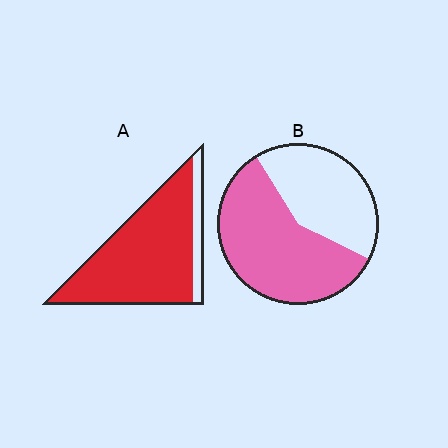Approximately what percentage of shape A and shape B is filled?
A is approximately 85% and B is approximately 60%.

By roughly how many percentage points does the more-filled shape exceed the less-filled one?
By roughly 30 percentage points (A over B).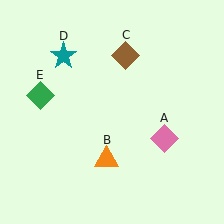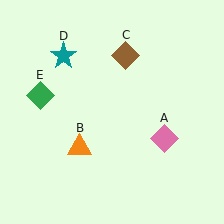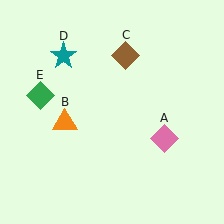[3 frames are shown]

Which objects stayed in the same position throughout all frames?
Pink diamond (object A) and brown diamond (object C) and teal star (object D) and green diamond (object E) remained stationary.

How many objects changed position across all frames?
1 object changed position: orange triangle (object B).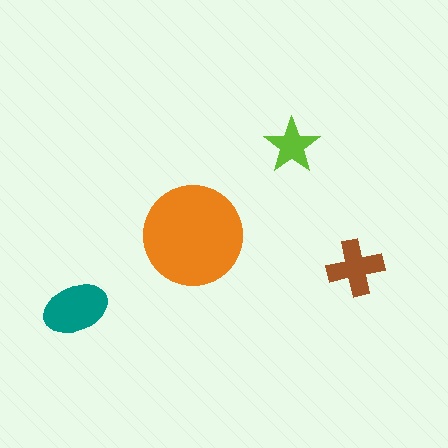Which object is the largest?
The orange circle.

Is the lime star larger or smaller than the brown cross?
Smaller.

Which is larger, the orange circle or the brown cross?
The orange circle.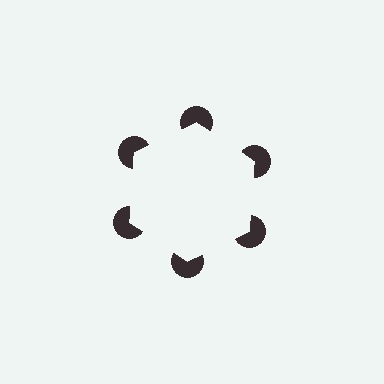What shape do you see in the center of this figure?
An illusory hexagon — its edges are inferred from the aligned wedge cuts in the pac-man discs, not physically drawn.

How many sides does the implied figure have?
6 sides.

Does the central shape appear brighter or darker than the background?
It typically appears slightly brighter than the background, even though no actual brightness change is drawn.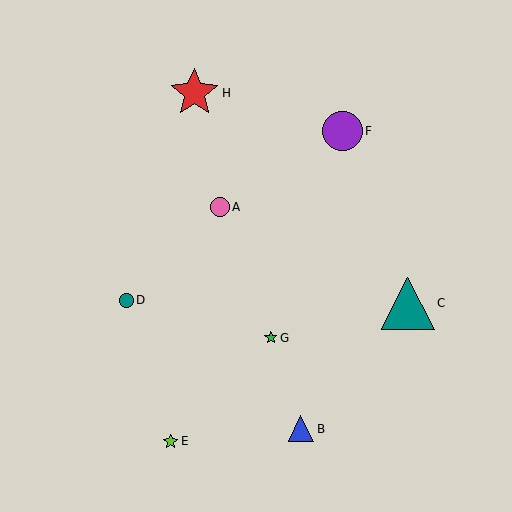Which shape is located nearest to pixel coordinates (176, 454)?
The lime star (labeled E) at (170, 441) is nearest to that location.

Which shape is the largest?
The teal triangle (labeled C) is the largest.